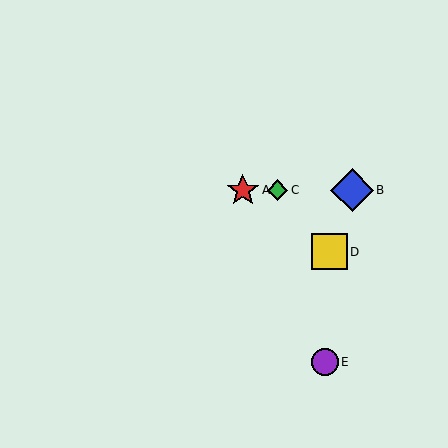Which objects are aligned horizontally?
Objects A, B, C are aligned horizontally.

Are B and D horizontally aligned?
No, B is at y≈190 and D is at y≈252.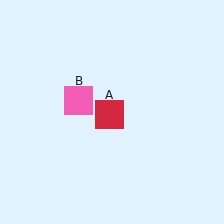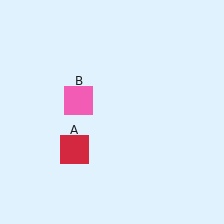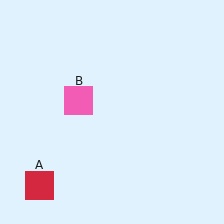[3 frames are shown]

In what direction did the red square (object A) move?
The red square (object A) moved down and to the left.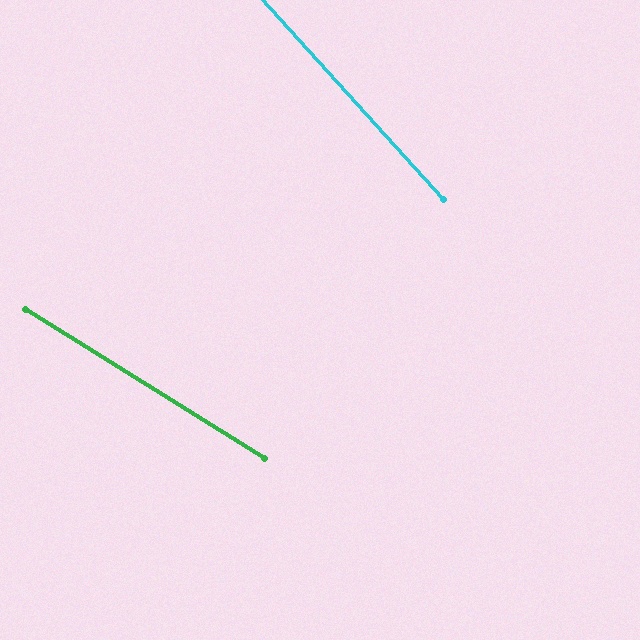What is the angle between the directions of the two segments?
Approximately 16 degrees.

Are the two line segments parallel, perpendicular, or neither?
Neither parallel nor perpendicular — they differ by about 16°.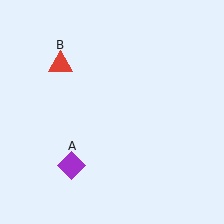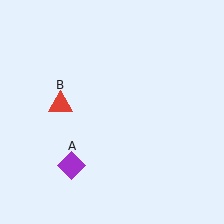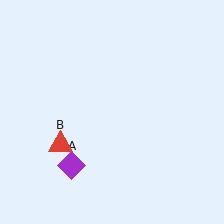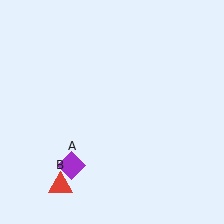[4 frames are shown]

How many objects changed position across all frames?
1 object changed position: red triangle (object B).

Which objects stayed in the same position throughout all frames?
Purple diamond (object A) remained stationary.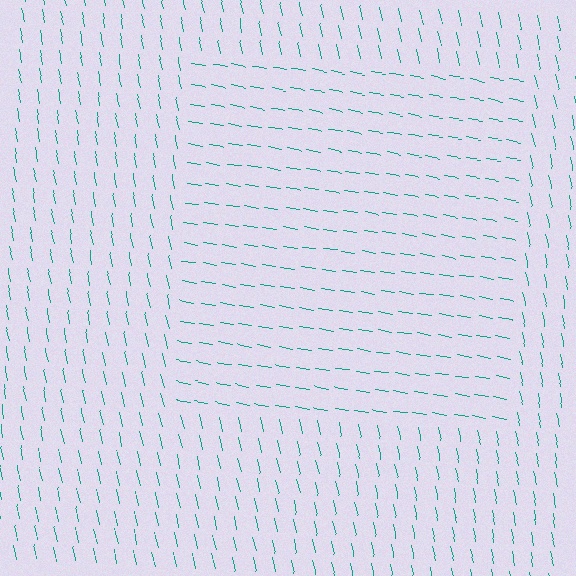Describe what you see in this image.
The image is filled with small teal line segments. A rectangle region in the image has lines oriented differently from the surrounding lines, creating a visible texture boundary.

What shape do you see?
I see a rectangle.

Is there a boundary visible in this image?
Yes, there is a texture boundary formed by a change in line orientation.